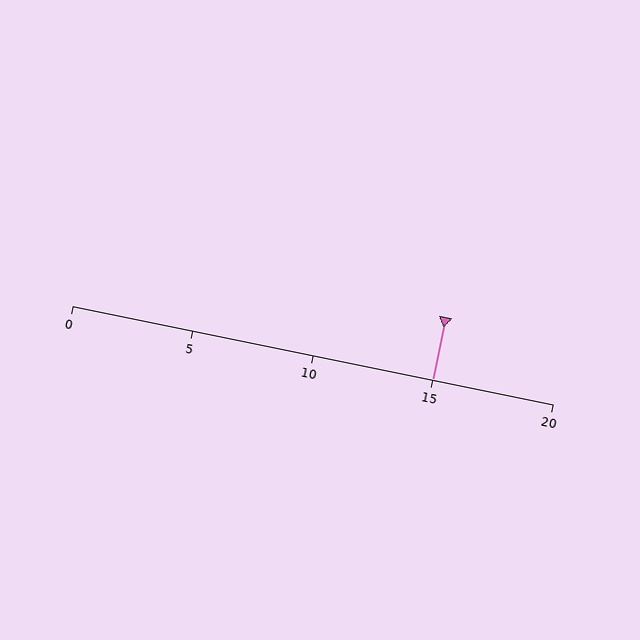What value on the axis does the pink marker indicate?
The marker indicates approximately 15.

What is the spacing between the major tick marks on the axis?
The major ticks are spaced 5 apart.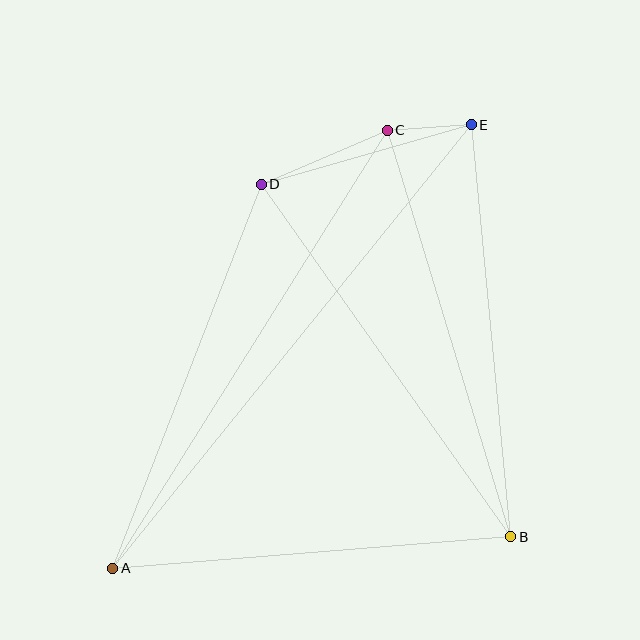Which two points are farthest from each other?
Points A and E are farthest from each other.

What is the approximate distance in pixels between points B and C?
The distance between B and C is approximately 425 pixels.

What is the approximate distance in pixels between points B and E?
The distance between B and E is approximately 414 pixels.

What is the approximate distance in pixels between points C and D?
The distance between C and D is approximately 137 pixels.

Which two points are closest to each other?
Points C and E are closest to each other.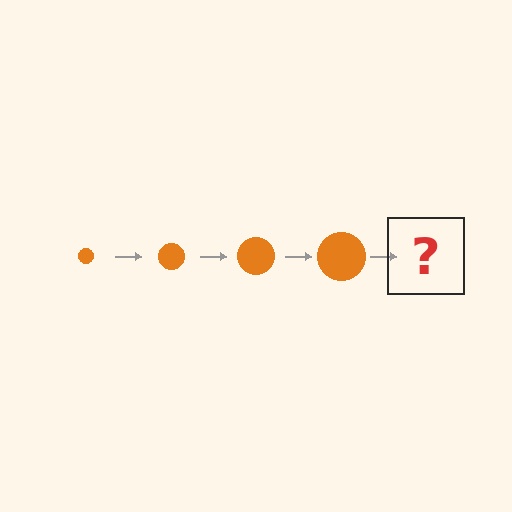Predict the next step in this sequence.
The next step is an orange circle, larger than the previous one.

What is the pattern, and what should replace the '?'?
The pattern is that the circle gets progressively larger each step. The '?' should be an orange circle, larger than the previous one.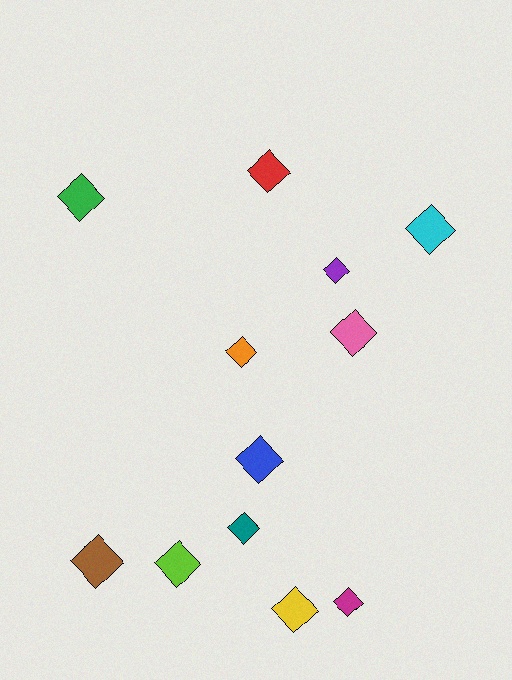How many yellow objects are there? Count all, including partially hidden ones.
There is 1 yellow object.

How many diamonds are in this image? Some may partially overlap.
There are 12 diamonds.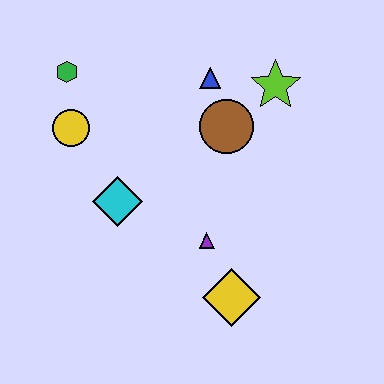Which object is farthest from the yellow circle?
The yellow diamond is farthest from the yellow circle.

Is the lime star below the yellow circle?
No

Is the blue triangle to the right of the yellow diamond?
No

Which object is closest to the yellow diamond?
The purple triangle is closest to the yellow diamond.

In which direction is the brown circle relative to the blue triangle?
The brown circle is below the blue triangle.